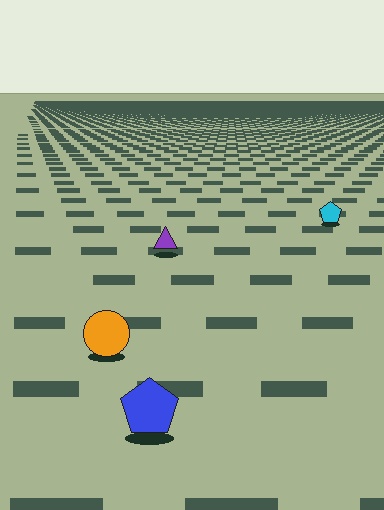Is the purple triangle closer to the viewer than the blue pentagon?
No. The blue pentagon is closer — you can tell from the texture gradient: the ground texture is coarser near it.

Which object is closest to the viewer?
The blue pentagon is closest. The texture marks near it are larger and more spread out.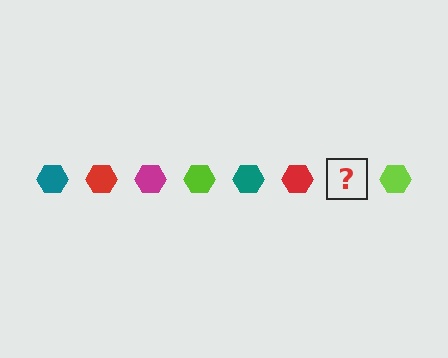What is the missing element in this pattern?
The missing element is a magenta hexagon.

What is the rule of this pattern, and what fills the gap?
The rule is that the pattern cycles through teal, red, magenta, lime hexagons. The gap should be filled with a magenta hexagon.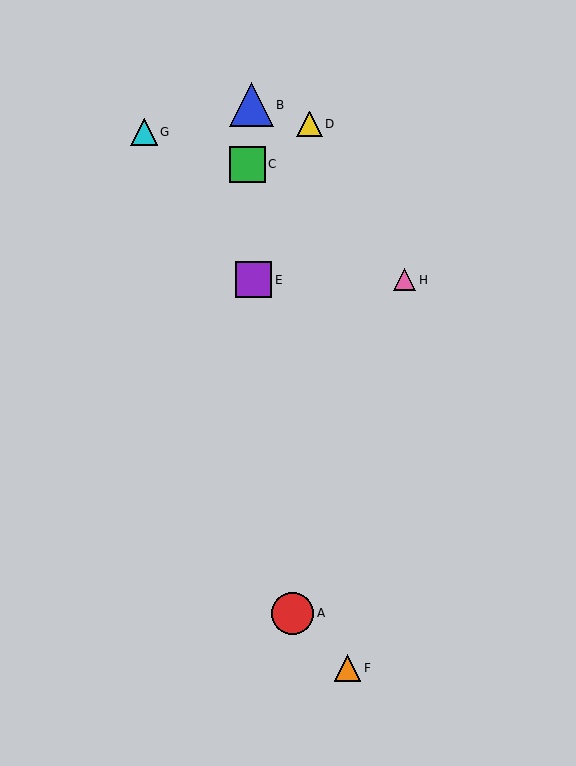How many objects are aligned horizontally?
2 objects (E, H) are aligned horizontally.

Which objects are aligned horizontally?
Objects E, H are aligned horizontally.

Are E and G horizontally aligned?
No, E is at y≈280 and G is at y≈132.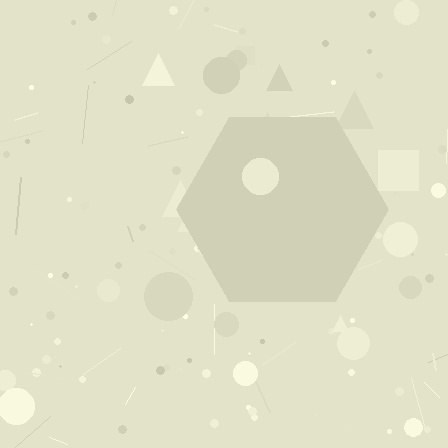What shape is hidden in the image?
A hexagon is hidden in the image.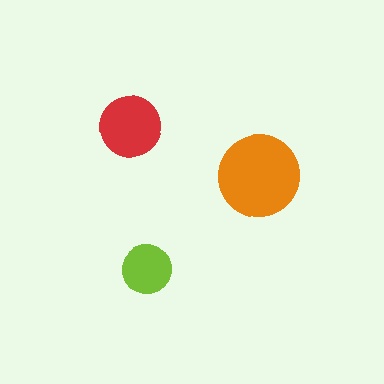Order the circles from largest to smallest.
the orange one, the red one, the lime one.